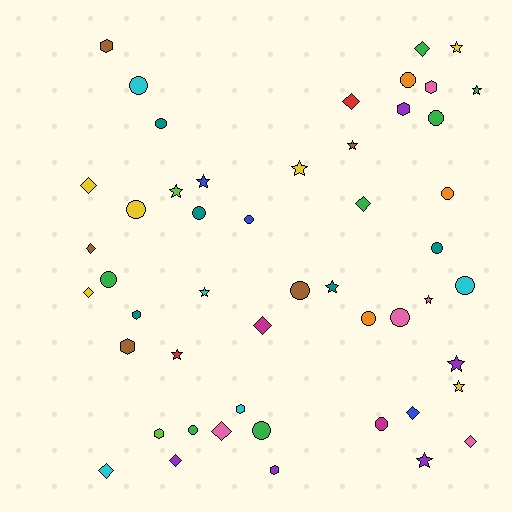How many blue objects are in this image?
There are 3 blue objects.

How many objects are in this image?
There are 50 objects.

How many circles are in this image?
There are 17 circles.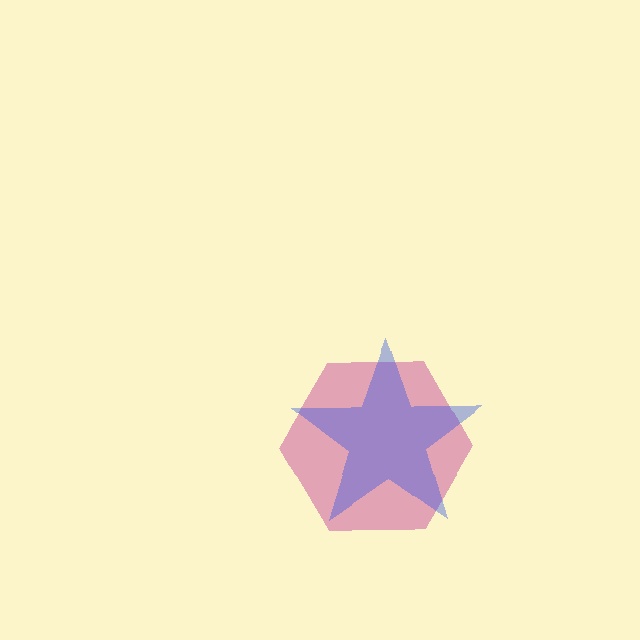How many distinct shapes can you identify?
There are 2 distinct shapes: a magenta hexagon, a blue star.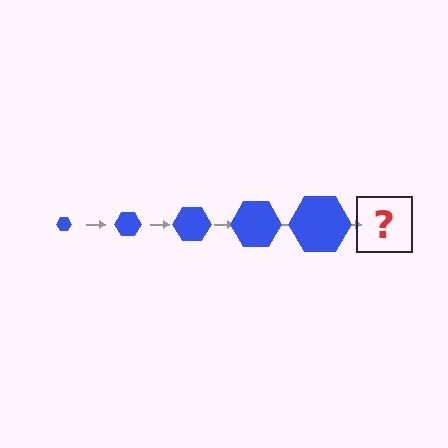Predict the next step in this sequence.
The next step is a blue hexagon, larger than the previous one.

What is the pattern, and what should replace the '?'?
The pattern is that the hexagon gets progressively larger each step. The '?' should be a blue hexagon, larger than the previous one.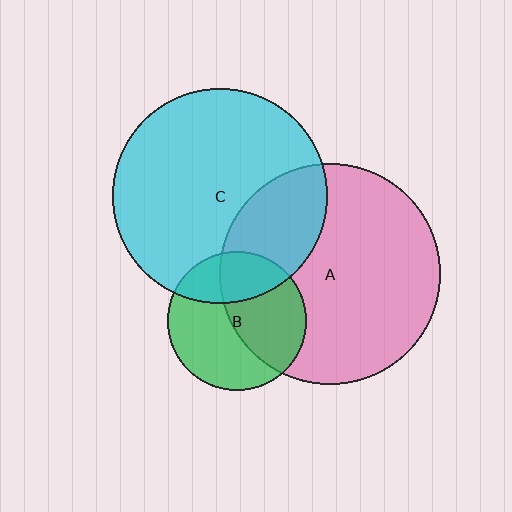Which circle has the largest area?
Circle A (pink).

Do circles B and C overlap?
Yes.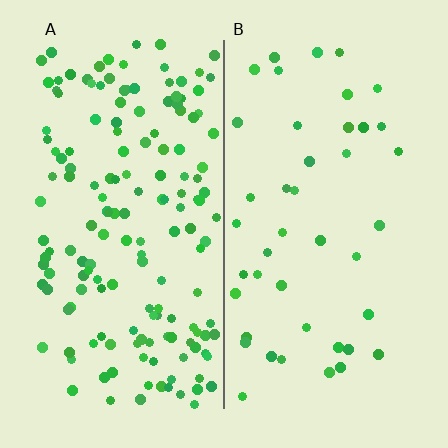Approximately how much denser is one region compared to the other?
Approximately 3.7× — region A over region B.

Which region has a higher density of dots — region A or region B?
A (the left).